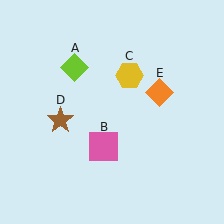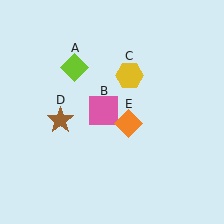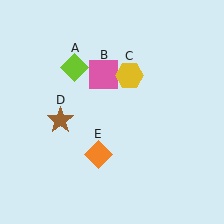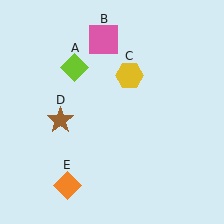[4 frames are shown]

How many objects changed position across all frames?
2 objects changed position: pink square (object B), orange diamond (object E).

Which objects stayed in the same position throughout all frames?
Lime diamond (object A) and yellow hexagon (object C) and brown star (object D) remained stationary.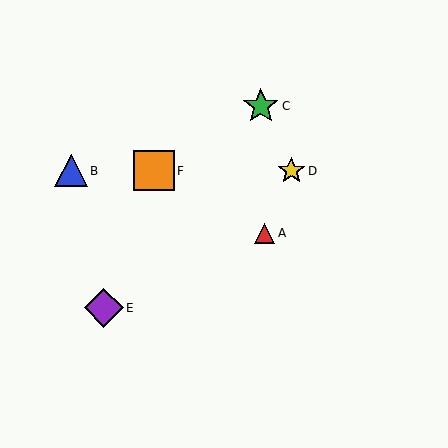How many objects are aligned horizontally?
3 objects (B, D, F) are aligned horizontally.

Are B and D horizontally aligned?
Yes, both are at y≈171.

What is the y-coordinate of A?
Object A is at y≈233.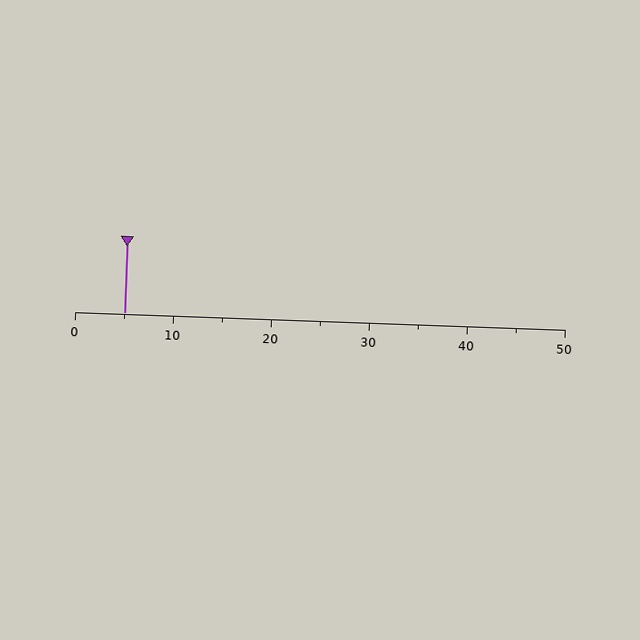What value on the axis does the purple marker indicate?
The marker indicates approximately 5.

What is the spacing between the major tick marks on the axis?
The major ticks are spaced 10 apart.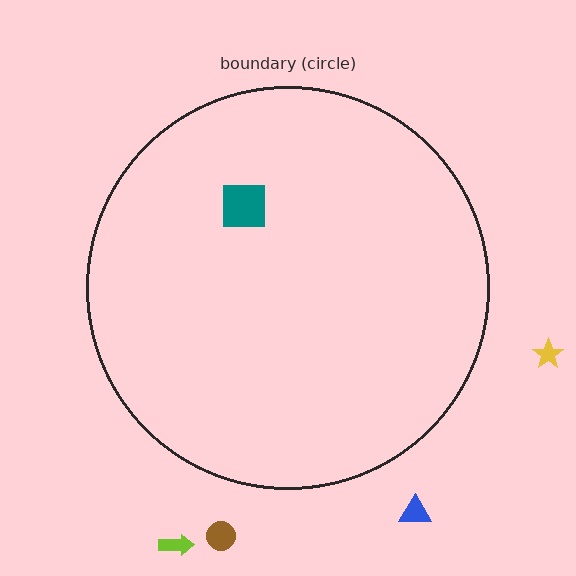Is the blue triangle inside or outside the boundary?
Outside.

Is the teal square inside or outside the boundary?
Inside.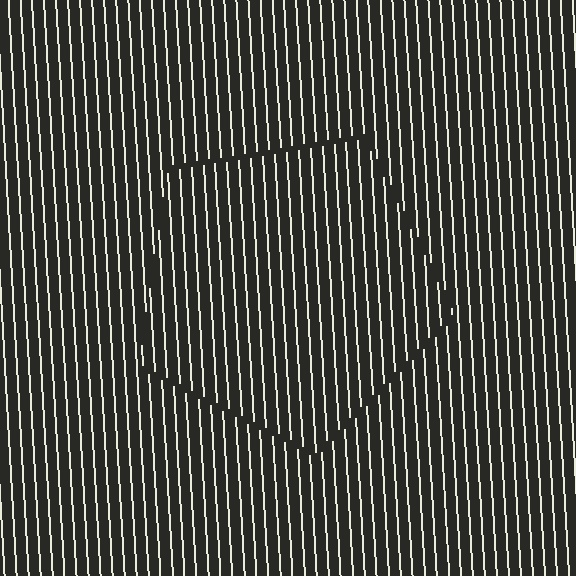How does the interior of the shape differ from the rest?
The interior of the shape contains the same grating, shifted by half a period — the contour is defined by the phase discontinuity where line-ends from the inner and outer gratings abut.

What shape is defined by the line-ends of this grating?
An illusory pentagon. The interior of the shape contains the same grating, shifted by half a period — the contour is defined by the phase discontinuity where line-ends from the inner and outer gratings abut.